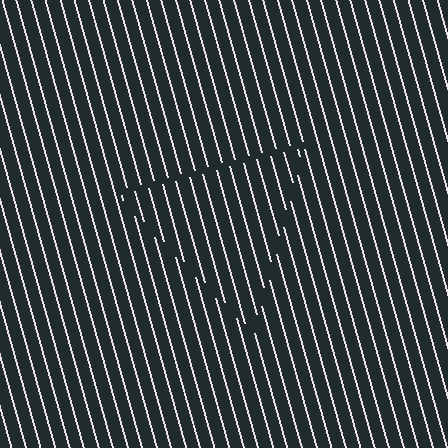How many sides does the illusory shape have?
3 sides — the line-ends trace a triangle.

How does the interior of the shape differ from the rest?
The interior of the shape contains the same grating, shifted by half a period — the contour is defined by the phase discontinuity where line-ends from the inner and outer gratings abut.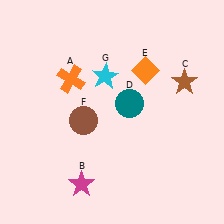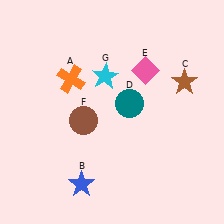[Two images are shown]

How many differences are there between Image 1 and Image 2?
There are 2 differences between the two images.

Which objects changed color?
B changed from magenta to blue. E changed from orange to pink.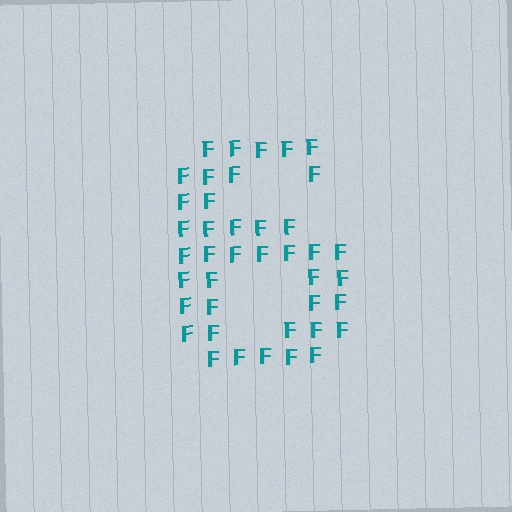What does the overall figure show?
The overall figure shows the digit 6.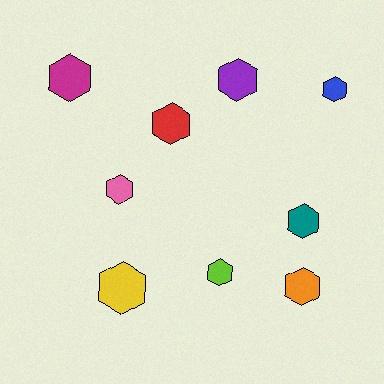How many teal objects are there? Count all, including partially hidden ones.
There is 1 teal object.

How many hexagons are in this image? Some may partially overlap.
There are 9 hexagons.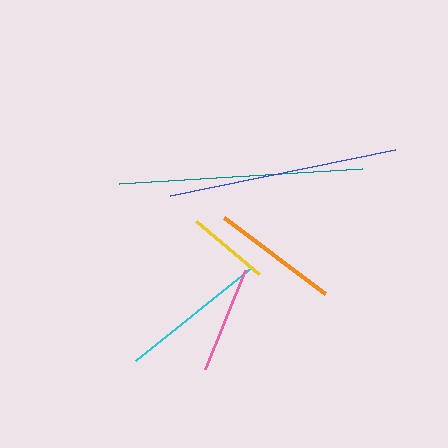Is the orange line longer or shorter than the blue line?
The blue line is longer than the orange line.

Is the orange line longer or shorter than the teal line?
The teal line is longer than the orange line.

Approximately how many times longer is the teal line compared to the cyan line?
The teal line is approximately 1.6 times the length of the cyan line.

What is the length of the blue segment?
The blue segment is approximately 229 pixels long.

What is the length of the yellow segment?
The yellow segment is approximately 83 pixels long.